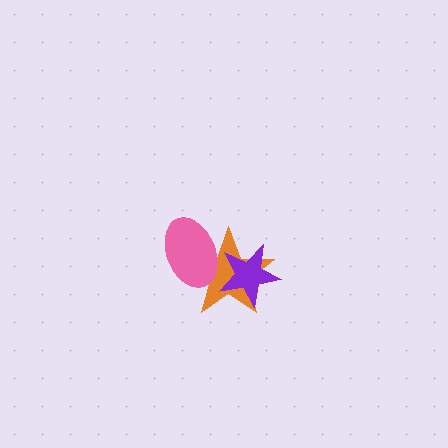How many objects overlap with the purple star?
2 objects overlap with the purple star.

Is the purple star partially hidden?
Yes, it is partially covered by another shape.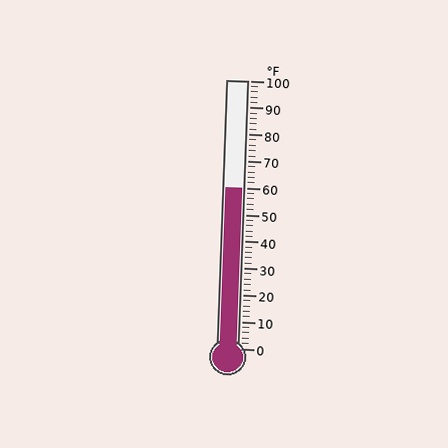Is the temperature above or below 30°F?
The temperature is above 30°F.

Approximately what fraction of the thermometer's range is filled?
The thermometer is filled to approximately 60% of its range.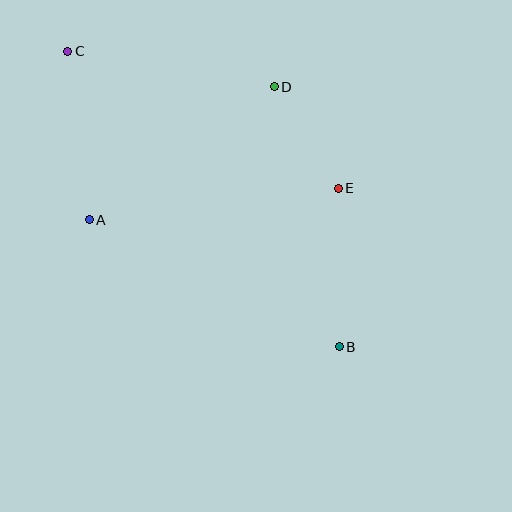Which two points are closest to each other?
Points D and E are closest to each other.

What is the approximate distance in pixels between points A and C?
The distance between A and C is approximately 170 pixels.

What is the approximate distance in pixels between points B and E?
The distance between B and E is approximately 159 pixels.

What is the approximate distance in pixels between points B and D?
The distance between B and D is approximately 268 pixels.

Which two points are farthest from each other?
Points B and C are farthest from each other.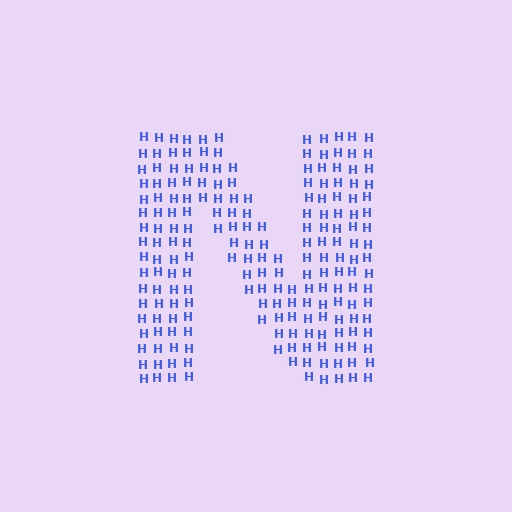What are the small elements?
The small elements are letter H's.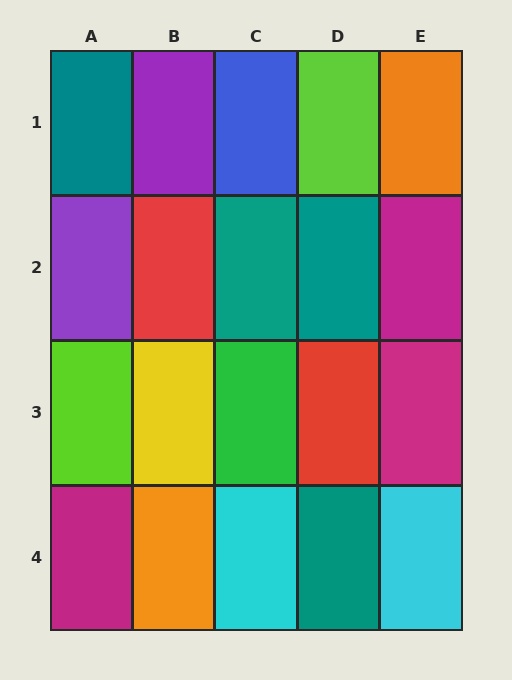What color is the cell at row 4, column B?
Orange.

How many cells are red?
2 cells are red.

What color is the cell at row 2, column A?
Purple.